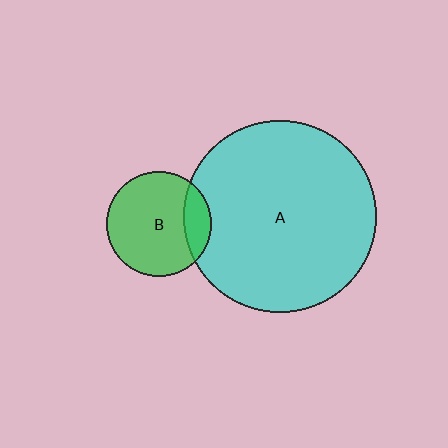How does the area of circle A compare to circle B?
Approximately 3.3 times.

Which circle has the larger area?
Circle A (cyan).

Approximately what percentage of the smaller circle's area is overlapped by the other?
Approximately 15%.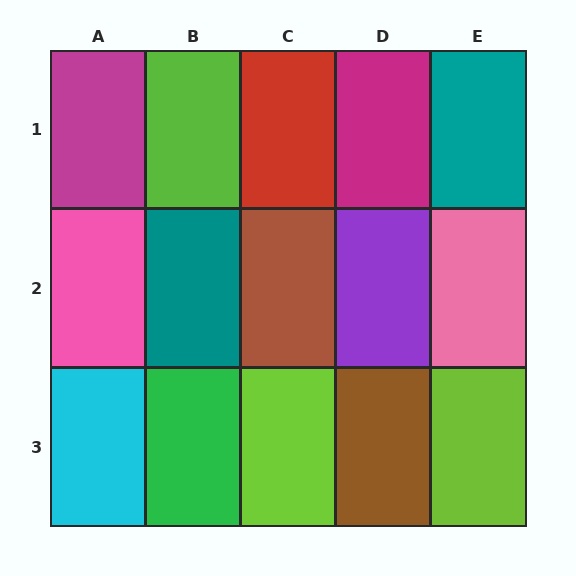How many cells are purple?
1 cell is purple.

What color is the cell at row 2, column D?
Purple.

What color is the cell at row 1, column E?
Teal.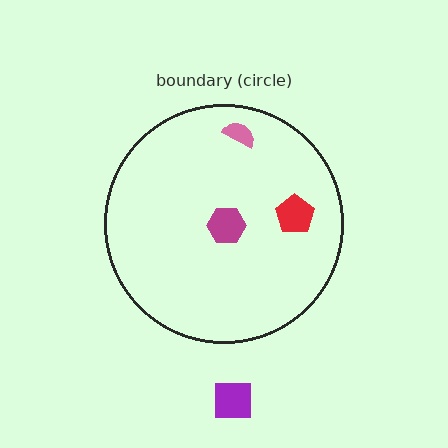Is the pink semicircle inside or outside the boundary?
Inside.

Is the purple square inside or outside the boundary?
Outside.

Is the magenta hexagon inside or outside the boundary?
Inside.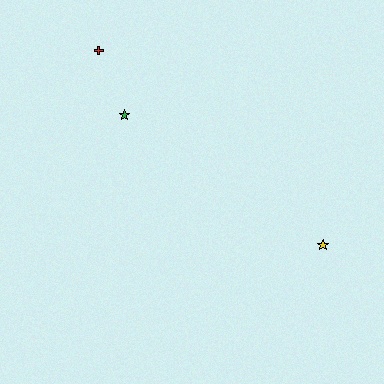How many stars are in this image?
There are 2 stars.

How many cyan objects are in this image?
There are no cyan objects.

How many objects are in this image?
There are 3 objects.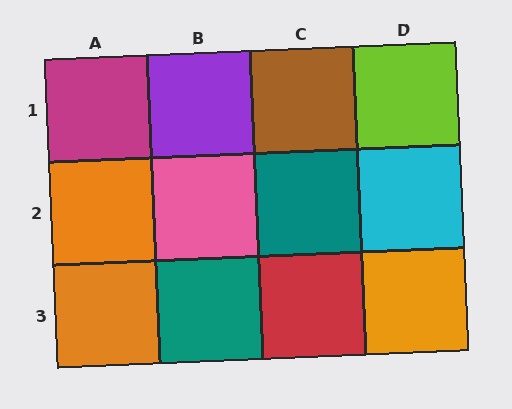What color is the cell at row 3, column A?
Orange.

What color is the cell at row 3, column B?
Teal.